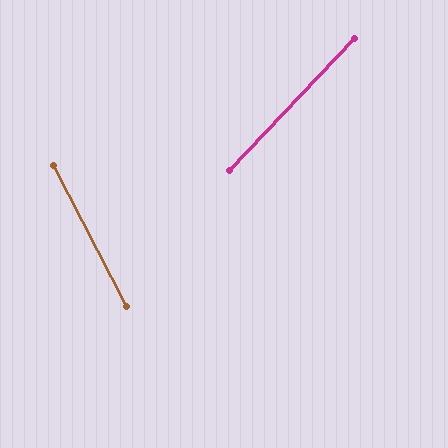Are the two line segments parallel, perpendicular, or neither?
Neither parallel nor perpendicular — they differ by about 71°.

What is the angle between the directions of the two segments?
Approximately 71 degrees.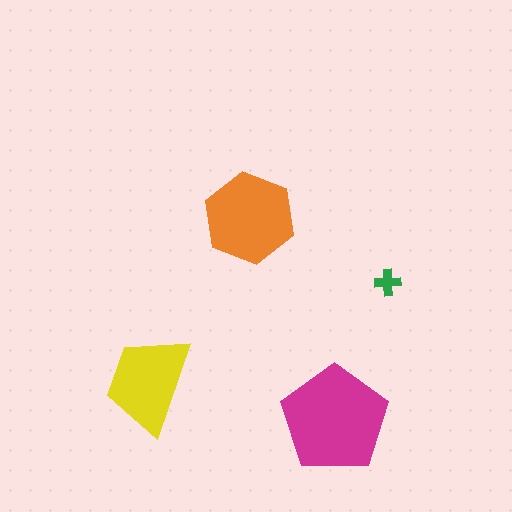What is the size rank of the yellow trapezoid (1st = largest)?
3rd.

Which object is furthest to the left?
The yellow trapezoid is leftmost.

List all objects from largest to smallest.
The magenta pentagon, the orange hexagon, the yellow trapezoid, the green cross.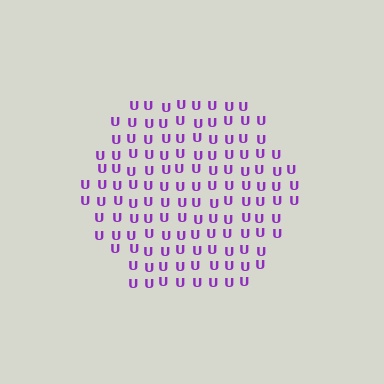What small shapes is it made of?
It is made of small letter U's.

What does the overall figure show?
The overall figure shows a hexagon.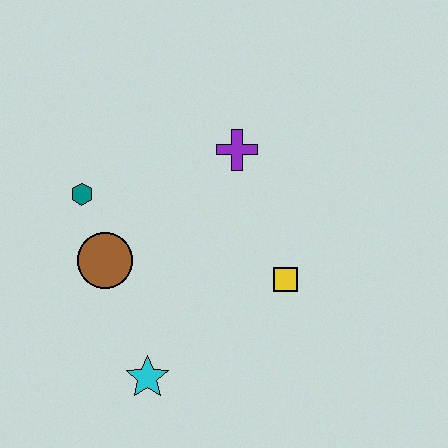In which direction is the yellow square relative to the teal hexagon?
The yellow square is to the right of the teal hexagon.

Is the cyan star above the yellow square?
No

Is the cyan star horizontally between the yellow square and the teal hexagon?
Yes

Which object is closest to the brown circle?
The teal hexagon is closest to the brown circle.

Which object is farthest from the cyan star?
The purple cross is farthest from the cyan star.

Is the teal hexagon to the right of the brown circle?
No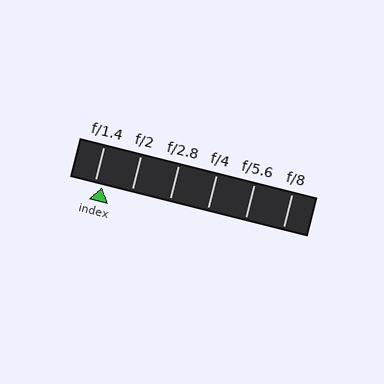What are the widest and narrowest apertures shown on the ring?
The widest aperture shown is f/1.4 and the narrowest is f/8.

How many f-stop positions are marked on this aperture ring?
There are 6 f-stop positions marked.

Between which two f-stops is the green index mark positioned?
The index mark is between f/1.4 and f/2.